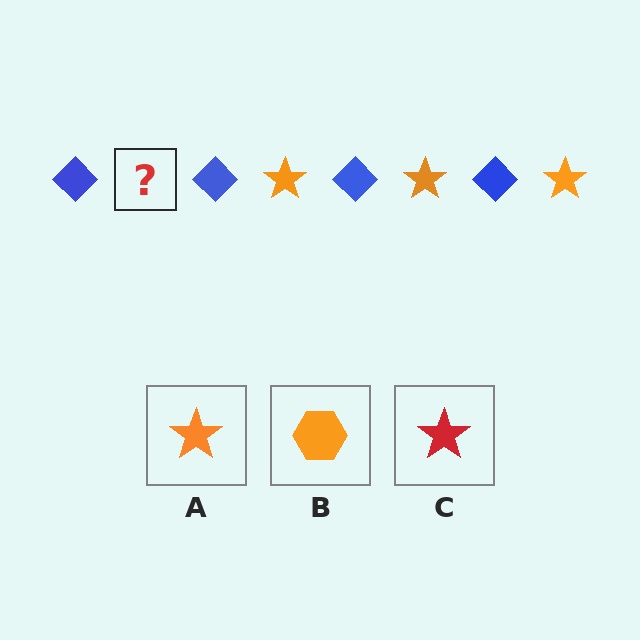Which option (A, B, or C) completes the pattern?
A.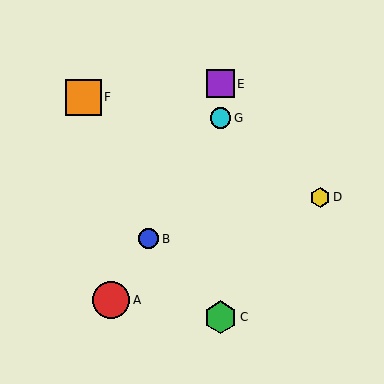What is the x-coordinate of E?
Object E is at x≈220.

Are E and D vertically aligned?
No, E is at x≈220 and D is at x≈320.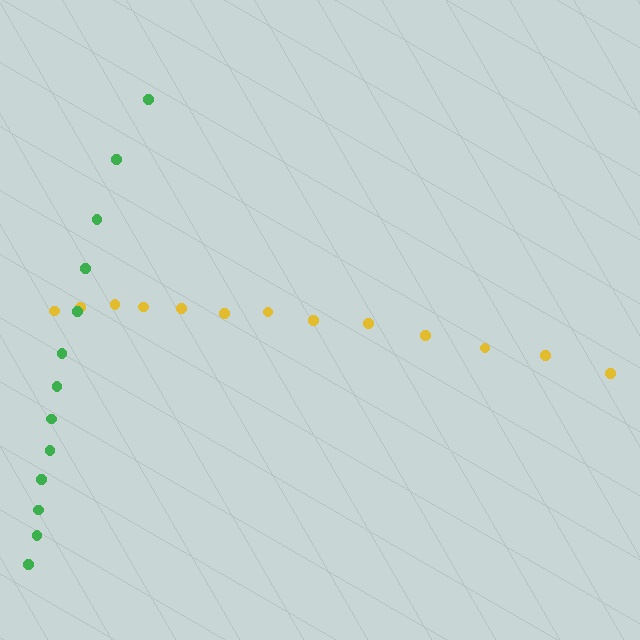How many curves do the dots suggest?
There are 2 distinct paths.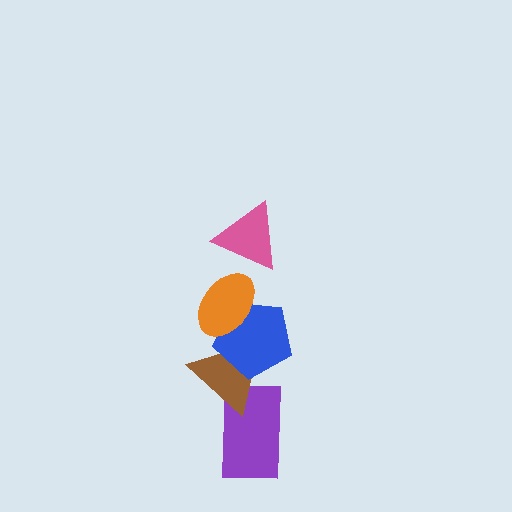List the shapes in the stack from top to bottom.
From top to bottom: the pink triangle, the orange ellipse, the blue pentagon, the brown triangle, the purple rectangle.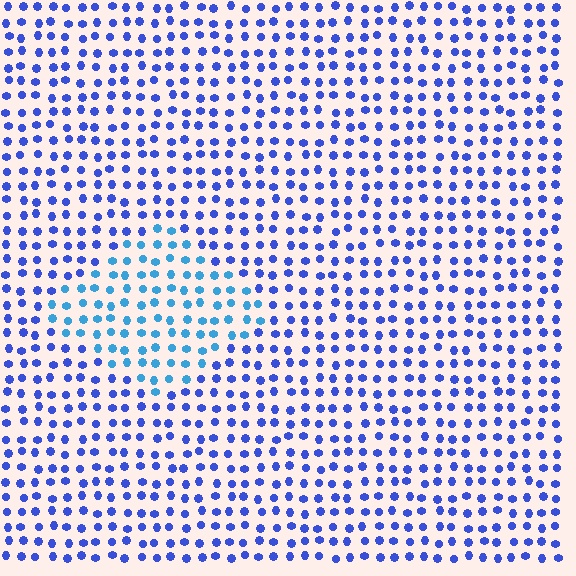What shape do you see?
I see a diamond.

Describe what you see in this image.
The image is filled with small blue elements in a uniform arrangement. A diamond-shaped region is visible where the elements are tinted to a slightly different hue, forming a subtle color boundary.